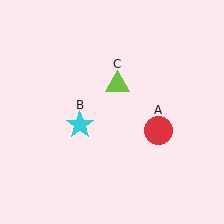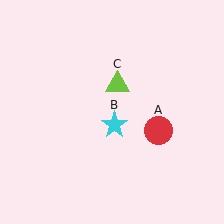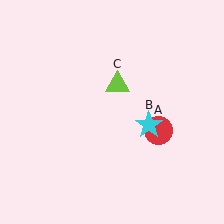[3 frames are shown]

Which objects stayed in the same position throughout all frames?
Red circle (object A) and lime triangle (object C) remained stationary.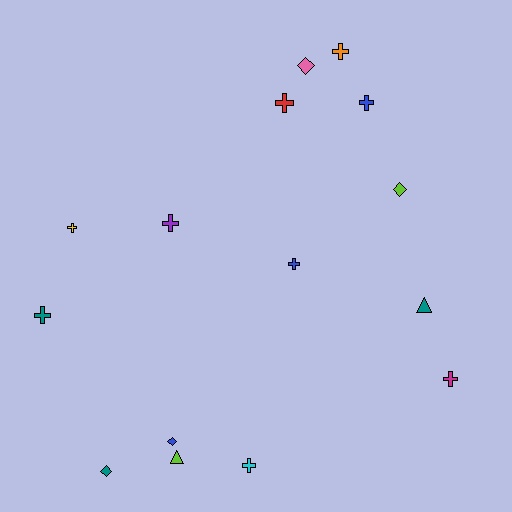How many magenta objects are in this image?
There is 1 magenta object.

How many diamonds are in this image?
There are 4 diamonds.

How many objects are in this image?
There are 15 objects.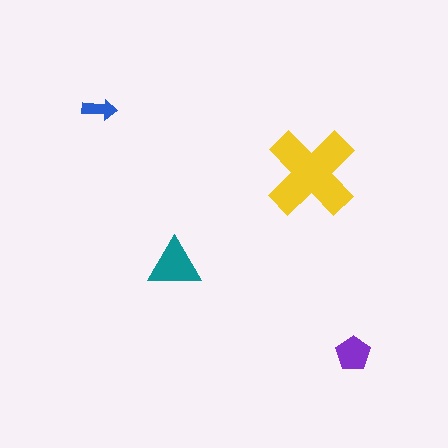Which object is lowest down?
The purple pentagon is bottommost.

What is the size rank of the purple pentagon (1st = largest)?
3rd.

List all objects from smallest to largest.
The blue arrow, the purple pentagon, the teal triangle, the yellow cross.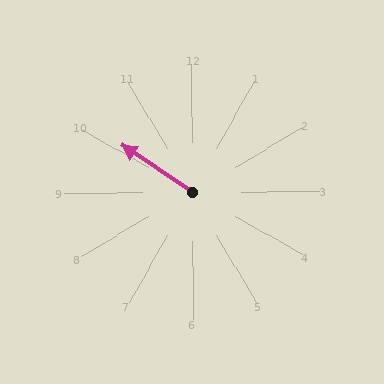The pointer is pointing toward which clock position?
Roughly 10 o'clock.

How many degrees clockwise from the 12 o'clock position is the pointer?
Approximately 304 degrees.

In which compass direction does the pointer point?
Northwest.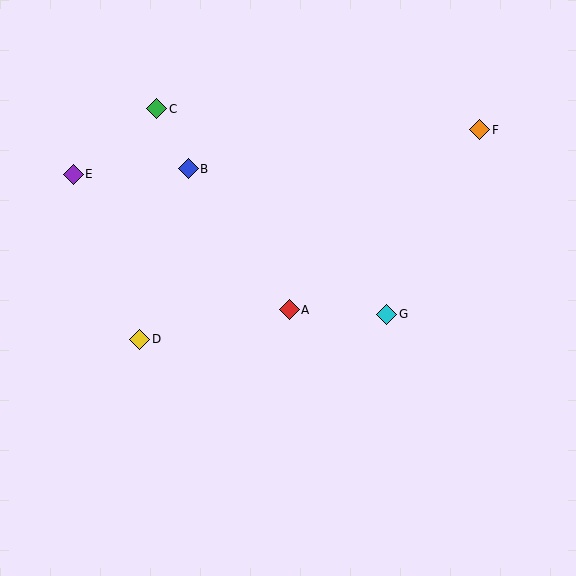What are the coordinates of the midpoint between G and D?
The midpoint between G and D is at (263, 327).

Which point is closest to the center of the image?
Point A at (289, 310) is closest to the center.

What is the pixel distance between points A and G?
The distance between A and G is 97 pixels.